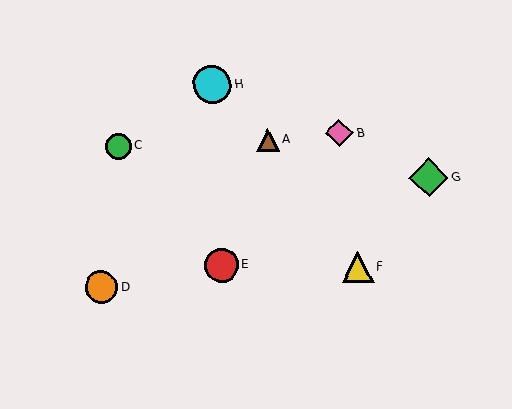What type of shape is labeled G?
Shape G is a green diamond.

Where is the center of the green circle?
The center of the green circle is at (118, 146).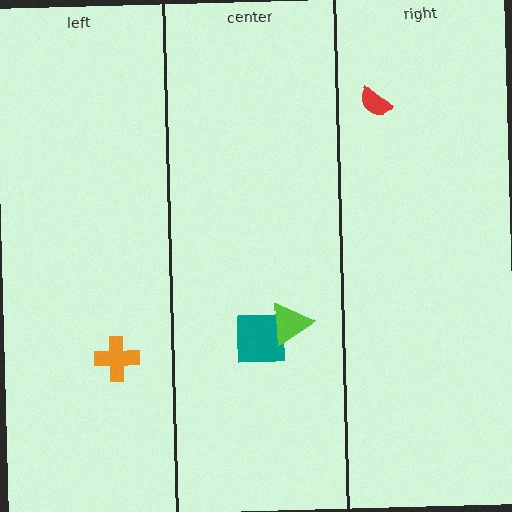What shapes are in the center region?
The teal square, the lime triangle.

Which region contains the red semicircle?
The right region.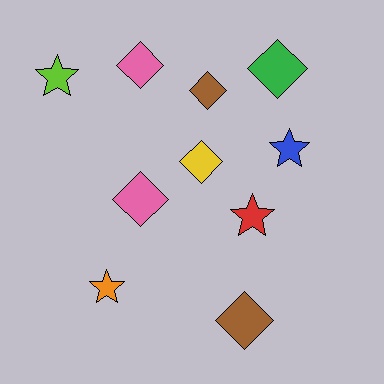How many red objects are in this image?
There is 1 red object.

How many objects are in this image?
There are 10 objects.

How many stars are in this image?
There are 4 stars.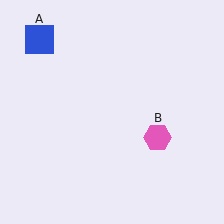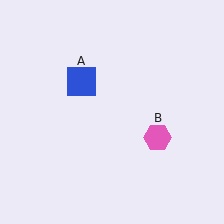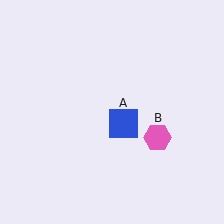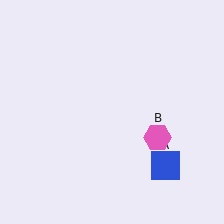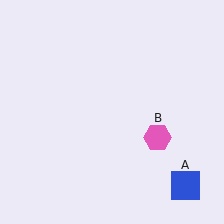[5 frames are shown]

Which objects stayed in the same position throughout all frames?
Pink hexagon (object B) remained stationary.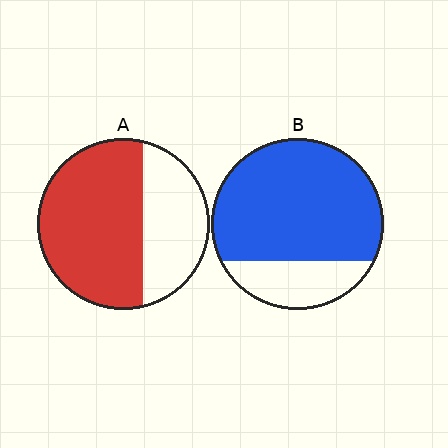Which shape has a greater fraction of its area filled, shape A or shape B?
Shape B.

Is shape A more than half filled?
Yes.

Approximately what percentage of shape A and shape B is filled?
A is approximately 65% and B is approximately 75%.